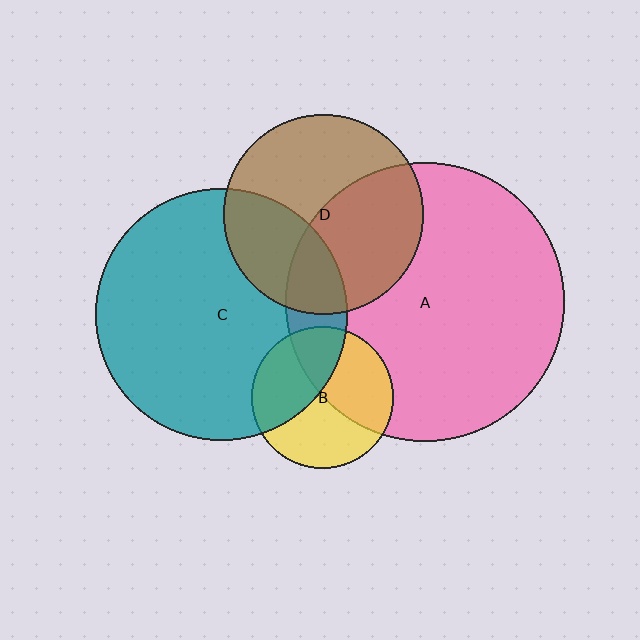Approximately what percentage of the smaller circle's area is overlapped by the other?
Approximately 30%.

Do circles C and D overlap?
Yes.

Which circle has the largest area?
Circle A (pink).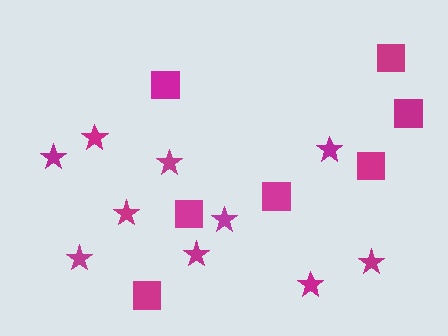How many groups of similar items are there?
There are 2 groups: one group of stars (10) and one group of squares (7).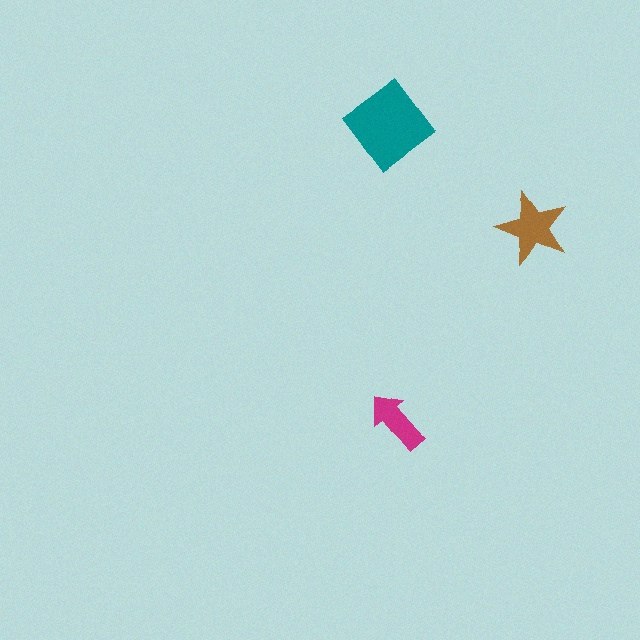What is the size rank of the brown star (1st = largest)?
2nd.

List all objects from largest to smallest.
The teal diamond, the brown star, the magenta arrow.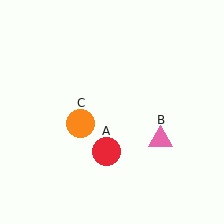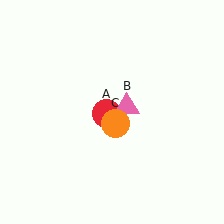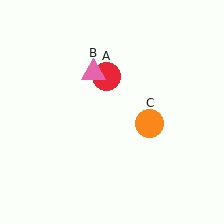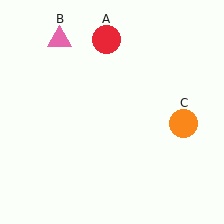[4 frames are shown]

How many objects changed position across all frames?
3 objects changed position: red circle (object A), pink triangle (object B), orange circle (object C).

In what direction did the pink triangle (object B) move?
The pink triangle (object B) moved up and to the left.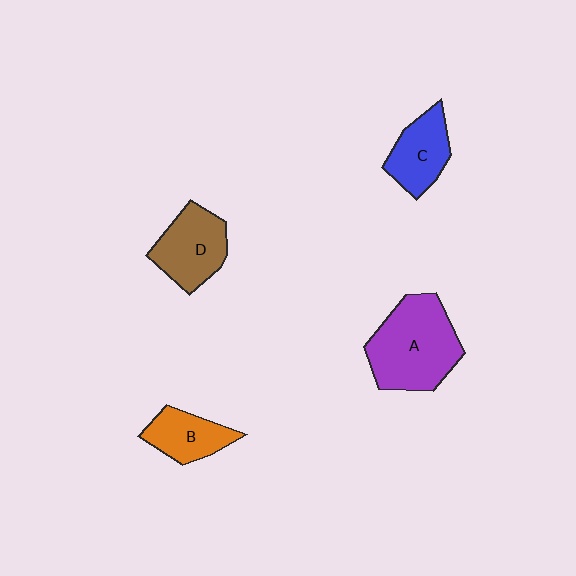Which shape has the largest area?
Shape A (purple).